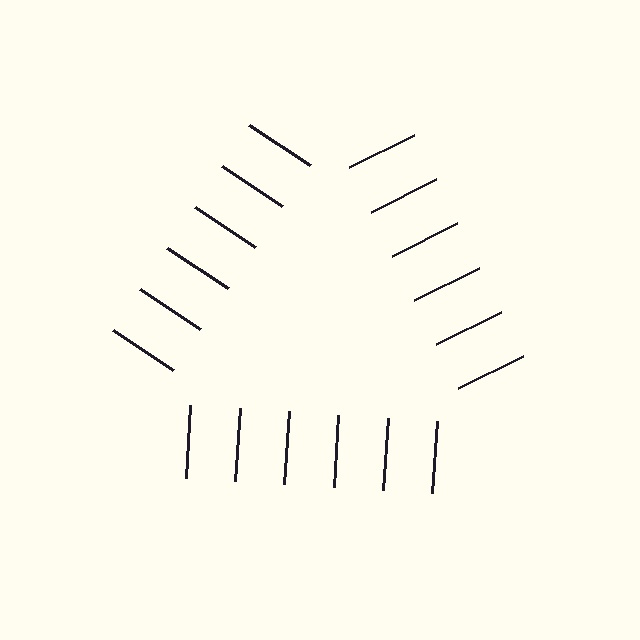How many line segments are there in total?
18 — 6 along each of the 3 edges.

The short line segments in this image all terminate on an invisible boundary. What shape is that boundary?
An illusory triangle — the line segments terminate on its edges but no continuous stroke is drawn.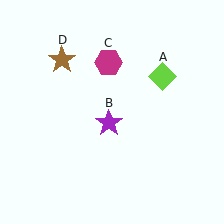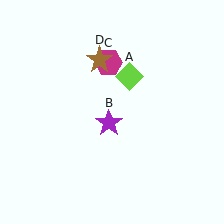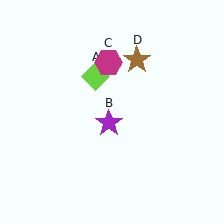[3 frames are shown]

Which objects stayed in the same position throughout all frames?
Purple star (object B) and magenta hexagon (object C) remained stationary.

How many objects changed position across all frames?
2 objects changed position: lime diamond (object A), brown star (object D).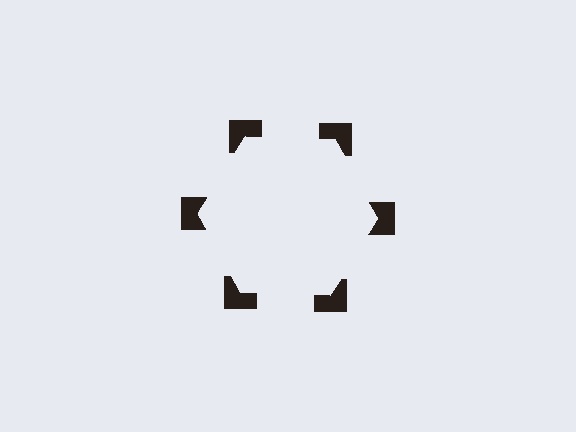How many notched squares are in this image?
There are 6 — one at each vertex of the illusory hexagon.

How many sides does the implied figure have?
6 sides.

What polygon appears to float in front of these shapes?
An illusory hexagon — its edges are inferred from the aligned wedge cuts in the notched squares, not physically drawn.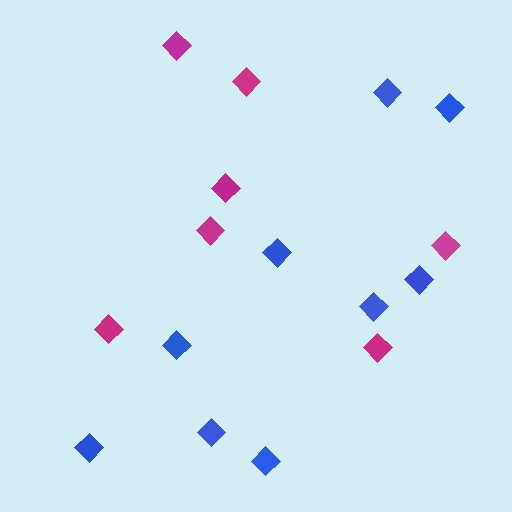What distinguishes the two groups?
There are 2 groups: one group of magenta diamonds (7) and one group of blue diamonds (9).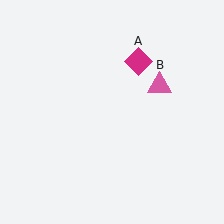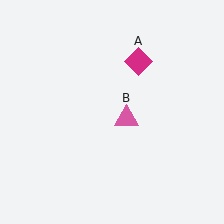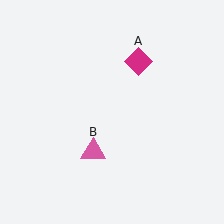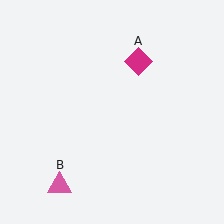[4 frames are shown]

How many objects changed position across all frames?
1 object changed position: pink triangle (object B).